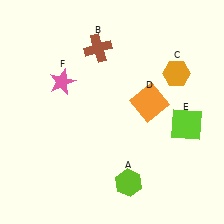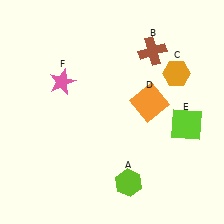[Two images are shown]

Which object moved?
The brown cross (B) moved right.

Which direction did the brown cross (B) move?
The brown cross (B) moved right.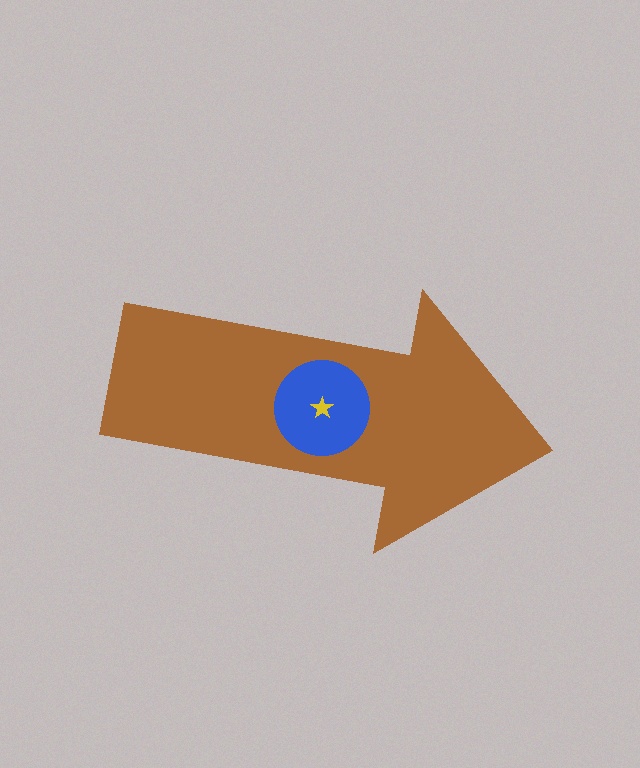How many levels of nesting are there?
3.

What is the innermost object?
The yellow star.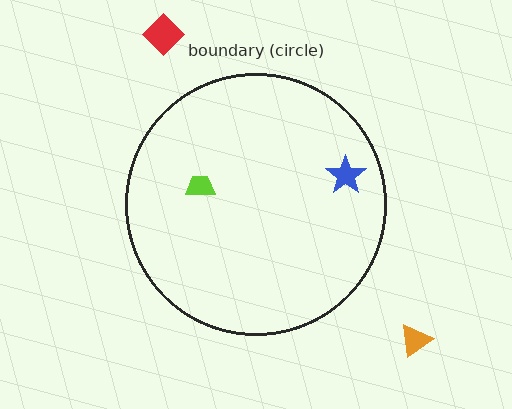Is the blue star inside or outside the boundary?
Inside.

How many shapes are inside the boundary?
2 inside, 2 outside.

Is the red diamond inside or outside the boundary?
Outside.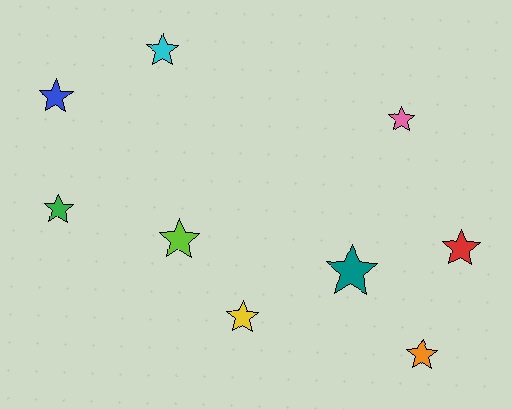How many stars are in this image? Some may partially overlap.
There are 9 stars.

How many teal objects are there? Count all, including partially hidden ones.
There is 1 teal object.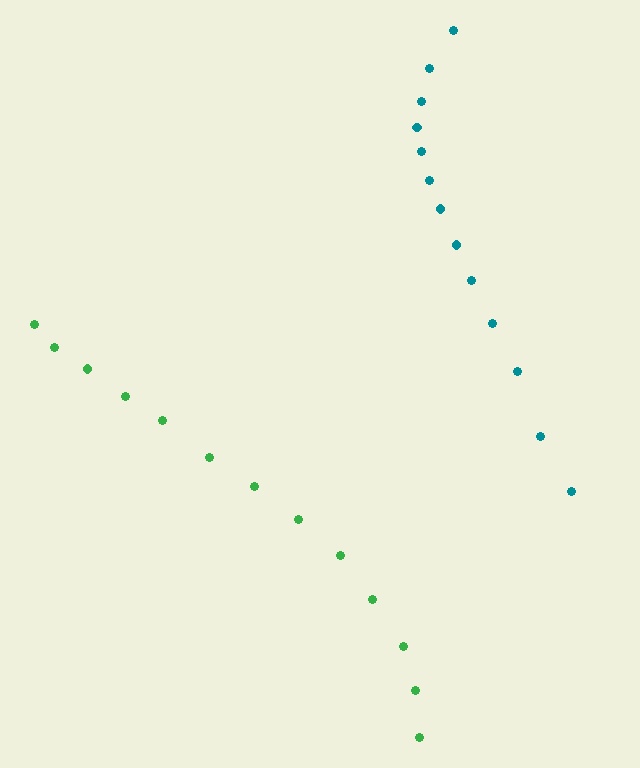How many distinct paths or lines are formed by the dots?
There are 2 distinct paths.